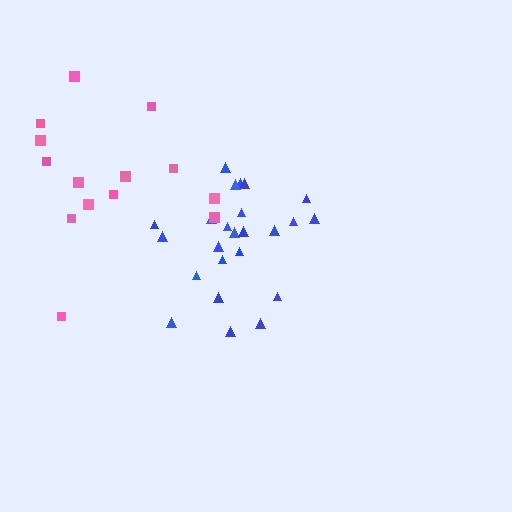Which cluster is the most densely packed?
Blue.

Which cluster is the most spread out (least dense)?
Pink.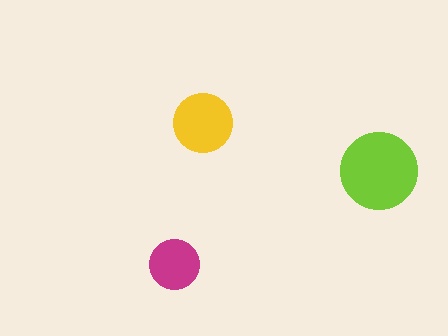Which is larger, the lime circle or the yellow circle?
The lime one.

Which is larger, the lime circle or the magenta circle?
The lime one.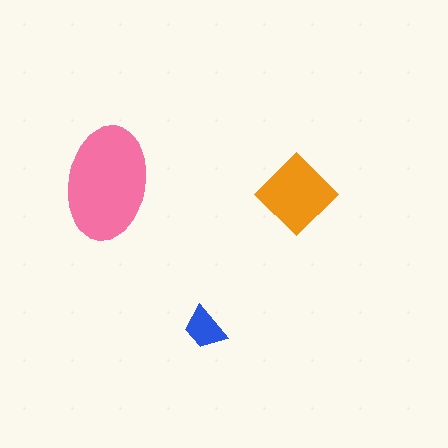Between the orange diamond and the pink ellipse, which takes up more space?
The pink ellipse.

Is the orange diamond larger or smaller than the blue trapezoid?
Larger.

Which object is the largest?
The pink ellipse.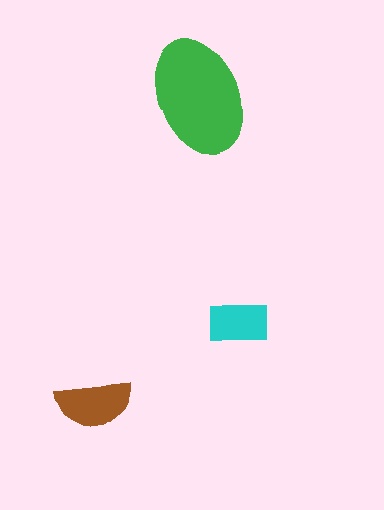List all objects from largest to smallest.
The green ellipse, the brown semicircle, the cyan rectangle.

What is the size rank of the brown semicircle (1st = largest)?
2nd.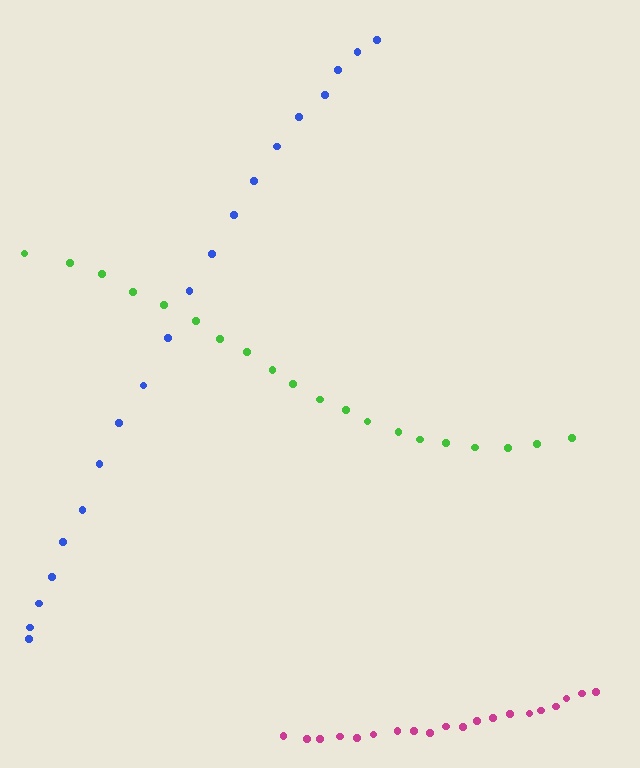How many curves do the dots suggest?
There are 3 distinct paths.